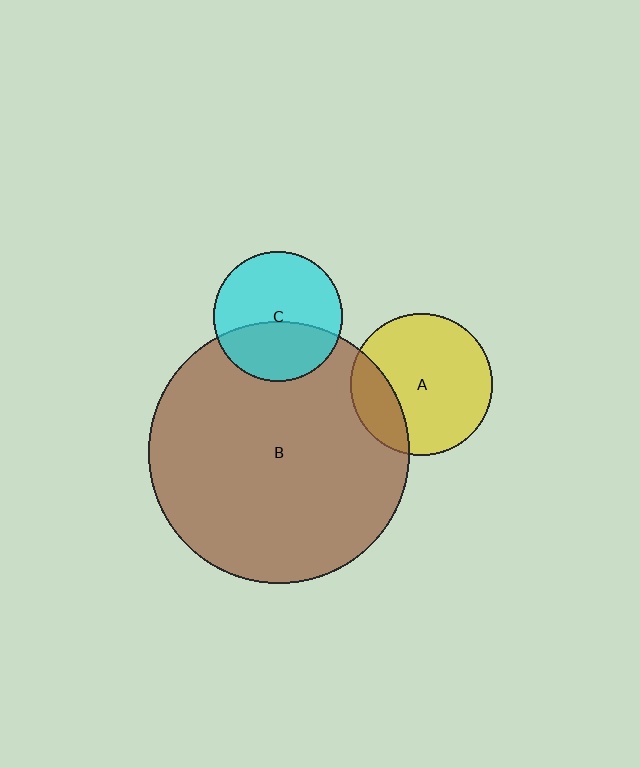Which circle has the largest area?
Circle B (brown).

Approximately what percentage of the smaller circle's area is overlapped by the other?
Approximately 40%.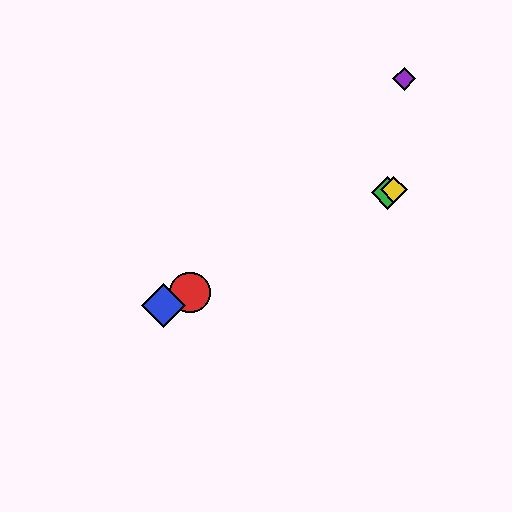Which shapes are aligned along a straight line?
The red circle, the blue diamond, the green diamond, the yellow diamond are aligned along a straight line.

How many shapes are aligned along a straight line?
4 shapes (the red circle, the blue diamond, the green diamond, the yellow diamond) are aligned along a straight line.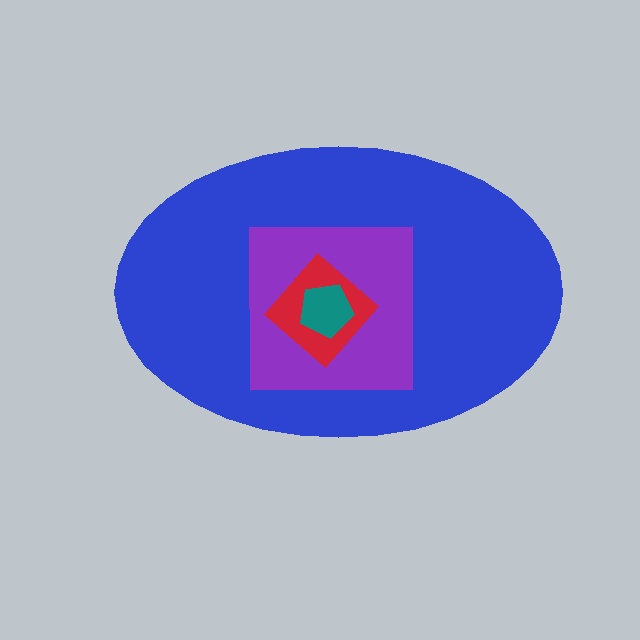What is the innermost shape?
The teal pentagon.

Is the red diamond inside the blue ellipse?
Yes.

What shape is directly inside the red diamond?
The teal pentagon.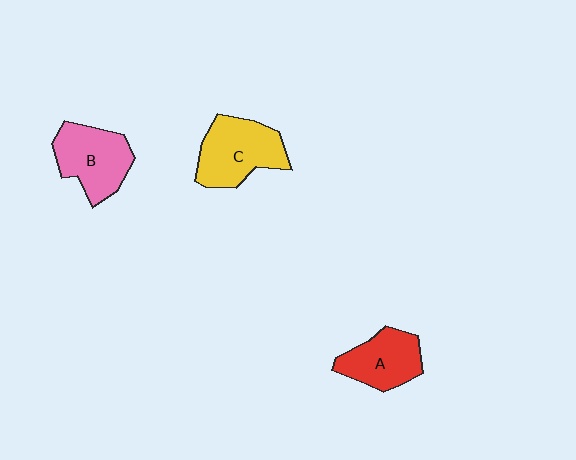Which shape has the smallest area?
Shape A (red).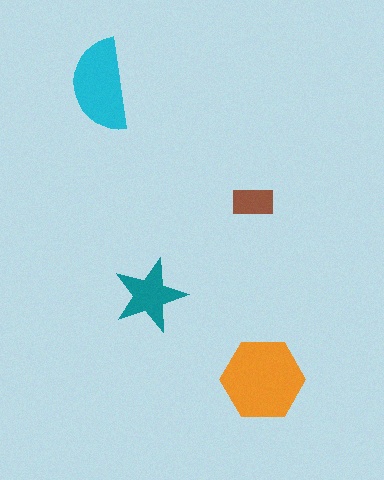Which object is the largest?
The orange hexagon.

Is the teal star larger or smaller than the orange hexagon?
Smaller.